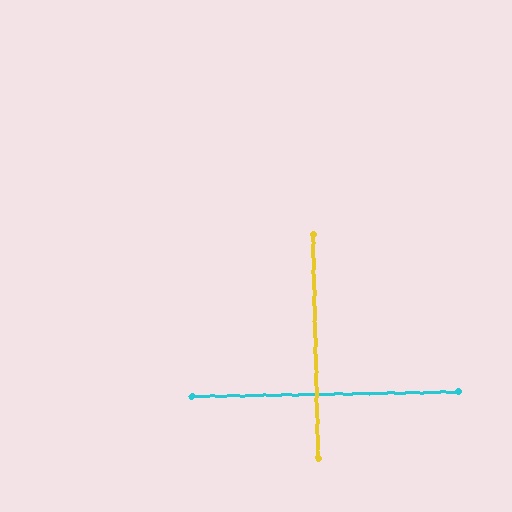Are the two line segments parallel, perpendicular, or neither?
Perpendicular — they meet at approximately 90°.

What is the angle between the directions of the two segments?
Approximately 90 degrees.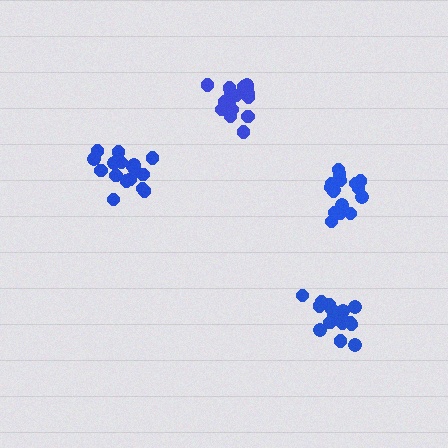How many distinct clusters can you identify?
There are 4 distinct clusters.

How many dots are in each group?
Group 1: 18 dots, Group 2: 17 dots, Group 3: 18 dots, Group 4: 17 dots (70 total).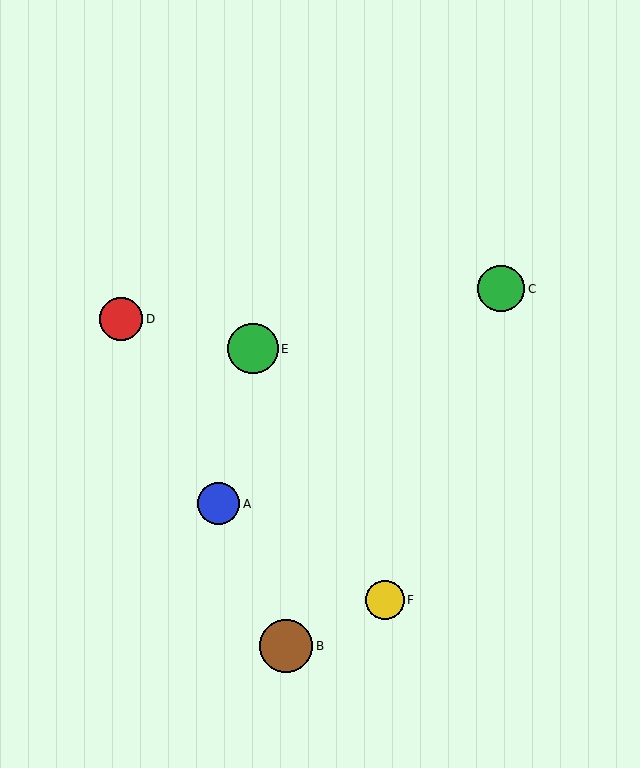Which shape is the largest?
The brown circle (labeled B) is the largest.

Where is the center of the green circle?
The center of the green circle is at (253, 349).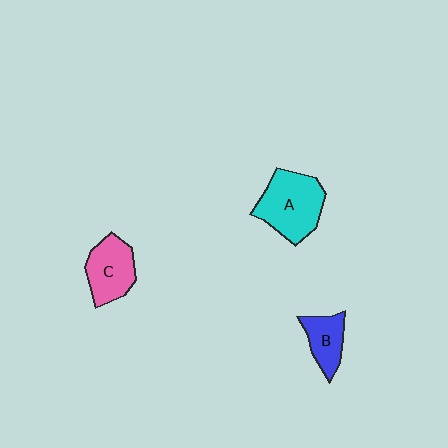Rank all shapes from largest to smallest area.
From largest to smallest: A (cyan), C (pink), B (blue).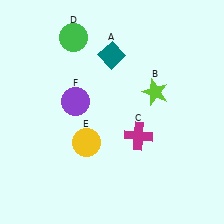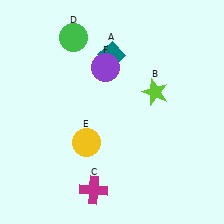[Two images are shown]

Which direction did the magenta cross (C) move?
The magenta cross (C) moved down.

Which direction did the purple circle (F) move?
The purple circle (F) moved up.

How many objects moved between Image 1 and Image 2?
2 objects moved between the two images.